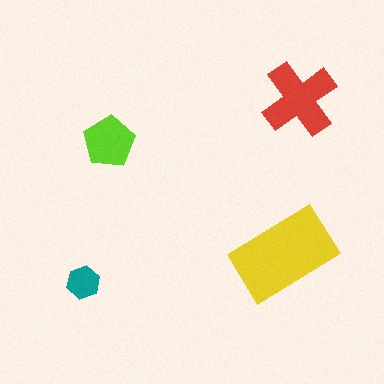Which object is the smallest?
The teal hexagon.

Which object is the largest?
The yellow rectangle.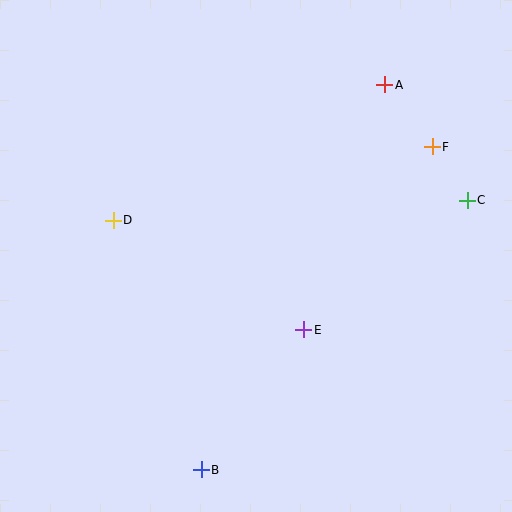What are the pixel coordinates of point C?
Point C is at (467, 200).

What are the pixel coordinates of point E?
Point E is at (304, 330).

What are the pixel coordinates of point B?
Point B is at (201, 470).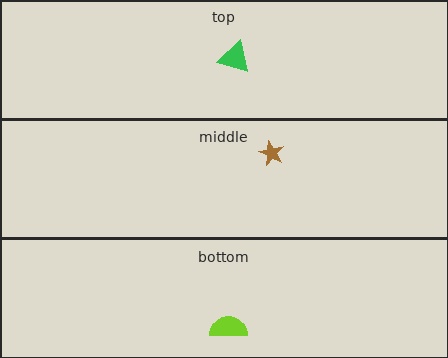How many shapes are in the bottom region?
1.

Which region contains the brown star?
The middle region.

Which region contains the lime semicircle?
The bottom region.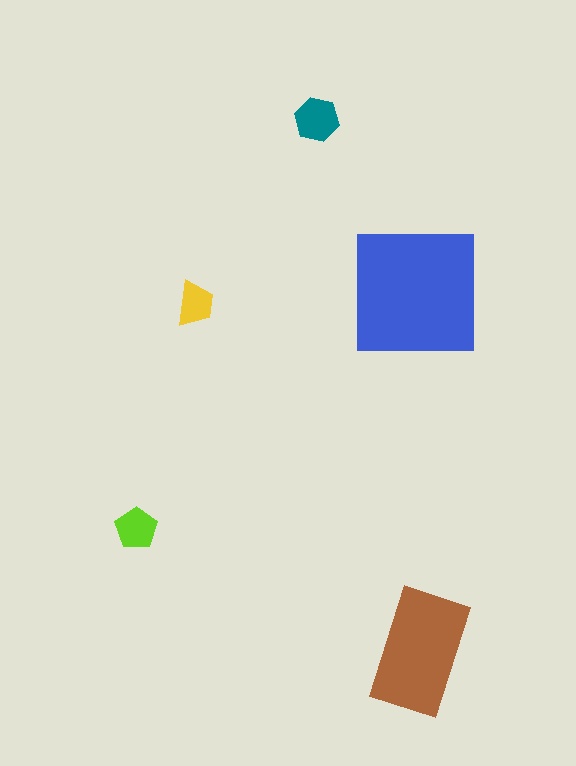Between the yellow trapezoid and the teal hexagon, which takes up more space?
The teal hexagon.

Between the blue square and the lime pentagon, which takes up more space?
The blue square.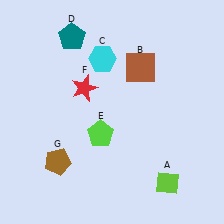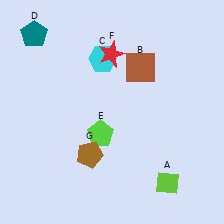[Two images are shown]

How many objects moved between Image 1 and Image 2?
3 objects moved between the two images.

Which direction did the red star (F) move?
The red star (F) moved up.